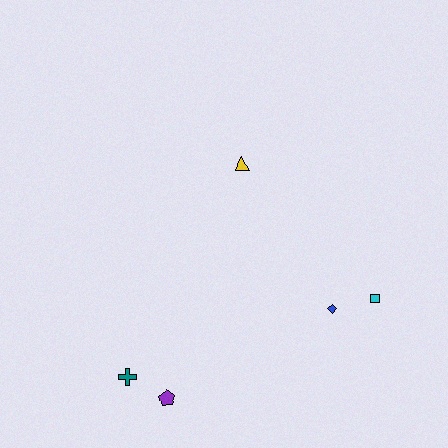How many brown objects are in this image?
There are no brown objects.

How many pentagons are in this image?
There is 1 pentagon.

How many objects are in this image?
There are 5 objects.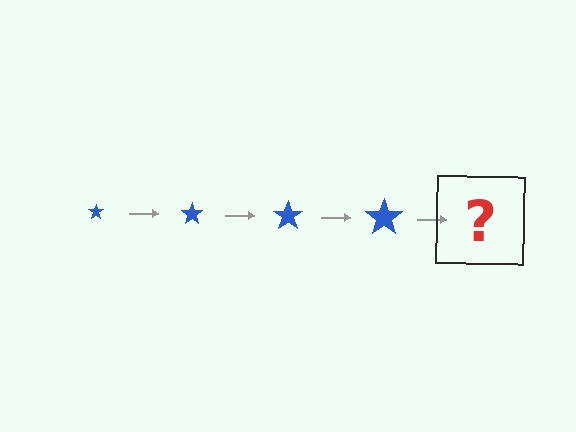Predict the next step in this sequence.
The next step is a blue star, larger than the previous one.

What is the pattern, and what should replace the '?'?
The pattern is that the star gets progressively larger each step. The '?' should be a blue star, larger than the previous one.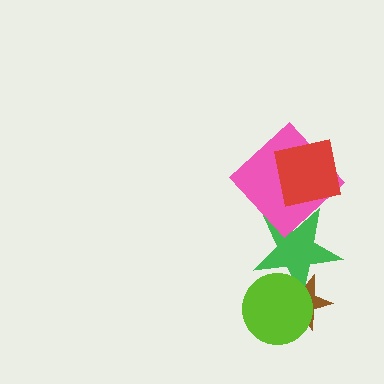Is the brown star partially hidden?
Yes, it is partially covered by another shape.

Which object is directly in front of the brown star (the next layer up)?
The green star is directly in front of the brown star.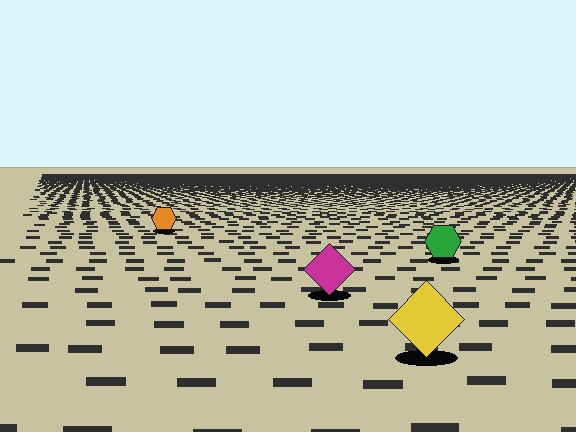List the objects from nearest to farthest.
From nearest to farthest: the yellow diamond, the magenta diamond, the green hexagon, the orange hexagon.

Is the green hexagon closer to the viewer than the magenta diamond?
No. The magenta diamond is closer — you can tell from the texture gradient: the ground texture is coarser near it.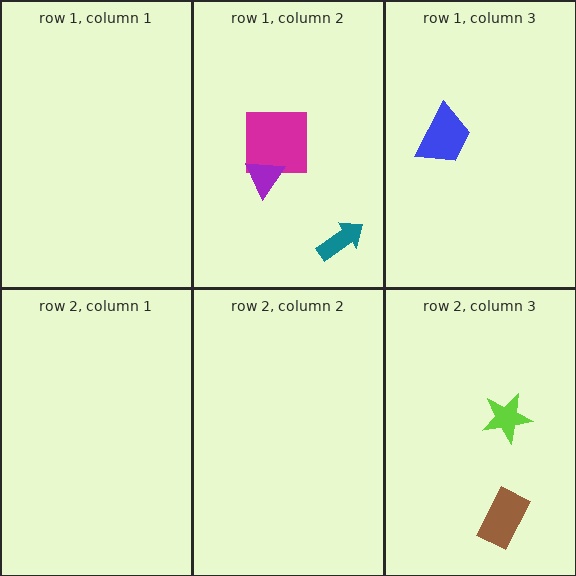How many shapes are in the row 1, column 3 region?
1.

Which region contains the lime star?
The row 2, column 3 region.